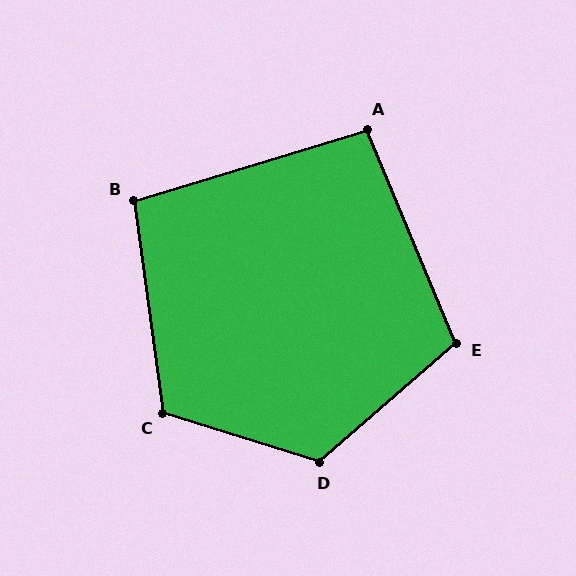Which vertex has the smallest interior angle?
A, at approximately 96 degrees.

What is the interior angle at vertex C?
Approximately 115 degrees (obtuse).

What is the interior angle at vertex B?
Approximately 99 degrees (obtuse).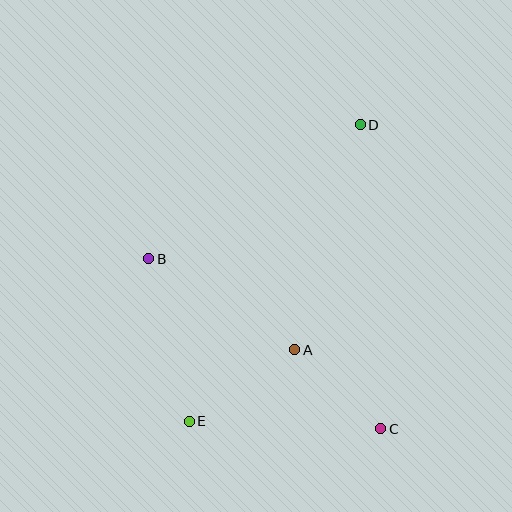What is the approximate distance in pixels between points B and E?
The distance between B and E is approximately 167 pixels.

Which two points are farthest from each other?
Points D and E are farthest from each other.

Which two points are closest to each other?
Points A and C are closest to each other.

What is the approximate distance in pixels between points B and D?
The distance between B and D is approximately 250 pixels.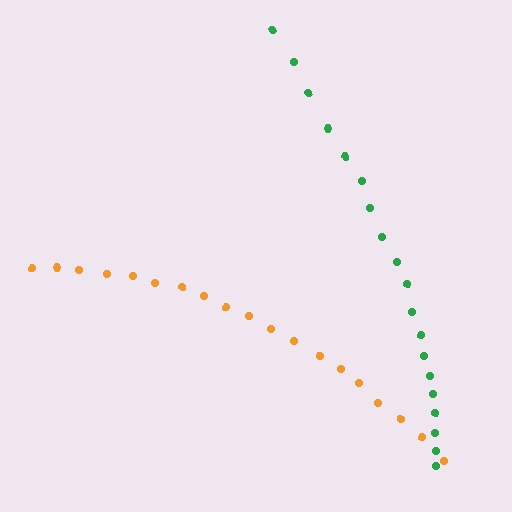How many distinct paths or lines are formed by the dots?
There are 2 distinct paths.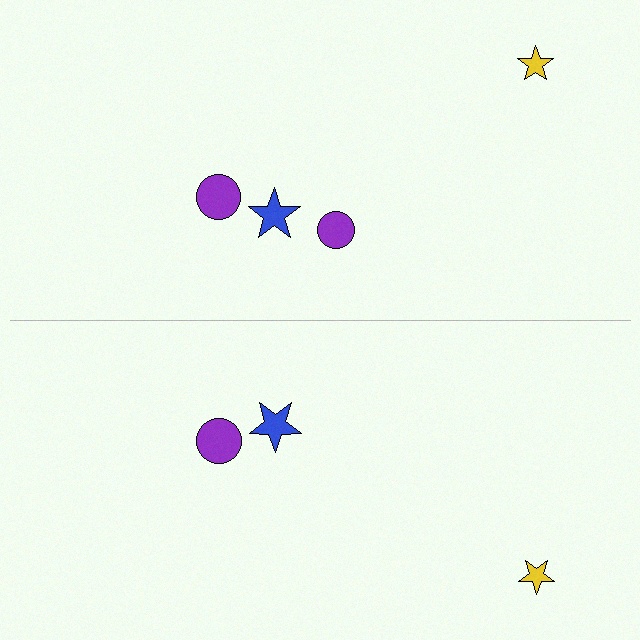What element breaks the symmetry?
A purple circle is missing from the bottom side.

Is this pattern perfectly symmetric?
No, the pattern is not perfectly symmetric. A purple circle is missing from the bottom side.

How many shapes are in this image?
There are 7 shapes in this image.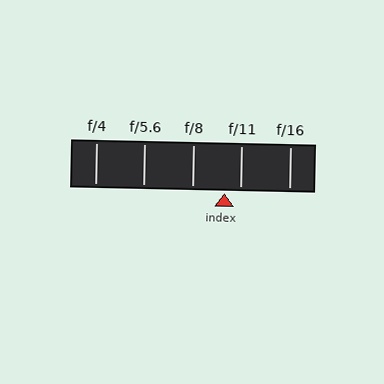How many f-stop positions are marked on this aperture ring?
There are 5 f-stop positions marked.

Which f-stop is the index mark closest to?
The index mark is closest to f/11.